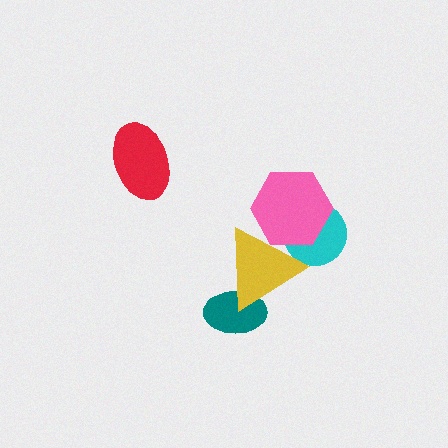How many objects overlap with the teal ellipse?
1 object overlaps with the teal ellipse.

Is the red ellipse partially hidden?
No, no other shape covers it.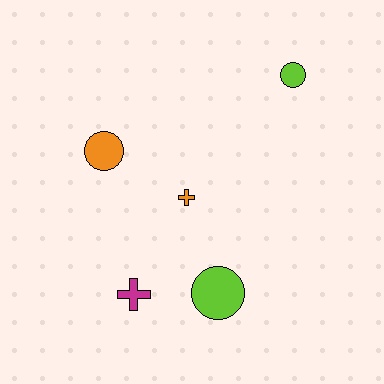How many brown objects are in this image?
There are no brown objects.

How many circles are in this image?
There are 3 circles.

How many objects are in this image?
There are 5 objects.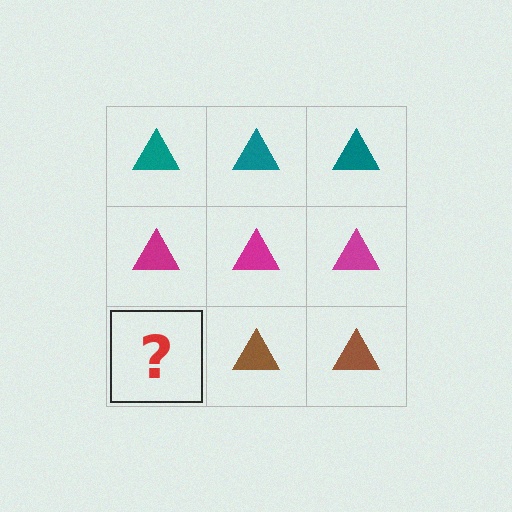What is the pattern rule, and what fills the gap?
The rule is that each row has a consistent color. The gap should be filled with a brown triangle.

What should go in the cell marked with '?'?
The missing cell should contain a brown triangle.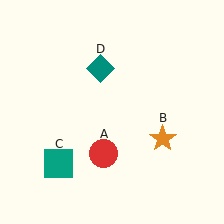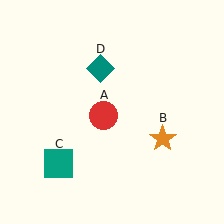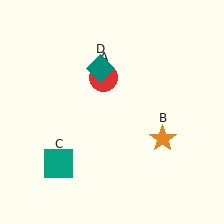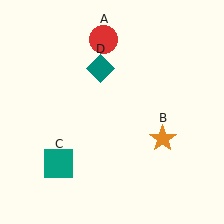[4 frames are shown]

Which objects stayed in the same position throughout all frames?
Orange star (object B) and teal square (object C) and teal diamond (object D) remained stationary.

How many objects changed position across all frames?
1 object changed position: red circle (object A).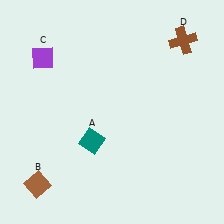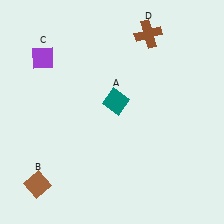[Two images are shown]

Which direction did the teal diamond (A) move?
The teal diamond (A) moved up.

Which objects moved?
The objects that moved are: the teal diamond (A), the brown cross (D).